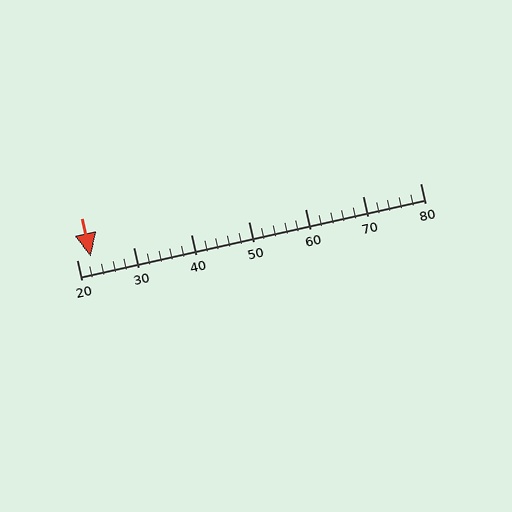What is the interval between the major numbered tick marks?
The major tick marks are spaced 10 units apart.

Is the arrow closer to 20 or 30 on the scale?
The arrow is closer to 20.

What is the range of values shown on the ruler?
The ruler shows values from 20 to 80.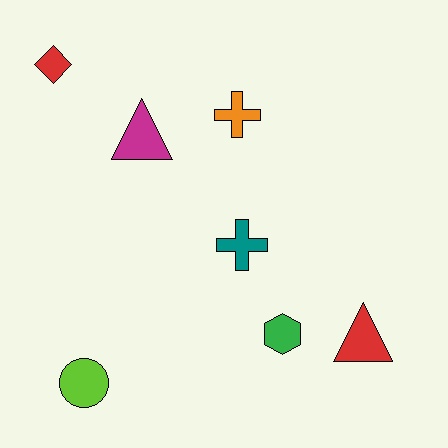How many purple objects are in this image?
There are no purple objects.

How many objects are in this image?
There are 7 objects.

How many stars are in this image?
There are no stars.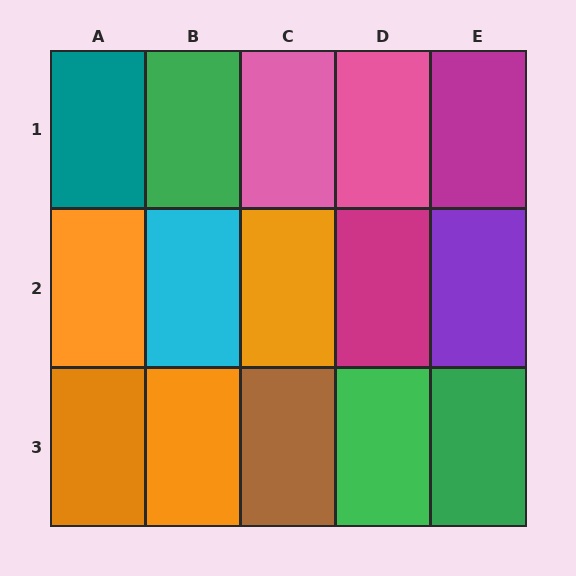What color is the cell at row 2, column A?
Orange.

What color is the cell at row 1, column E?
Magenta.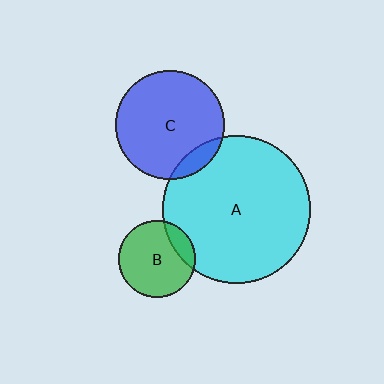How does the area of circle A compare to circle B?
Approximately 3.7 times.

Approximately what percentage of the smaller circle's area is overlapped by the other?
Approximately 15%.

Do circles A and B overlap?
Yes.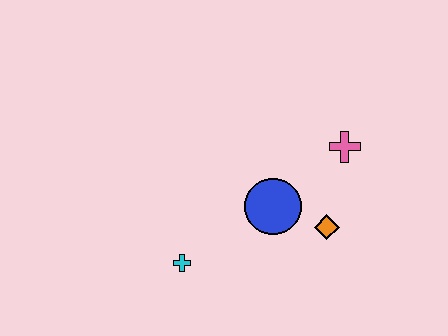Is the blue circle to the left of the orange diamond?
Yes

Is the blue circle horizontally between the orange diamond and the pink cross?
No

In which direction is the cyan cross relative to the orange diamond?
The cyan cross is to the left of the orange diamond.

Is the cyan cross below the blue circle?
Yes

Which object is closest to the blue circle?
The orange diamond is closest to the blue circle.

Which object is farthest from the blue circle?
The cyan cross is farthest from the blue circle.